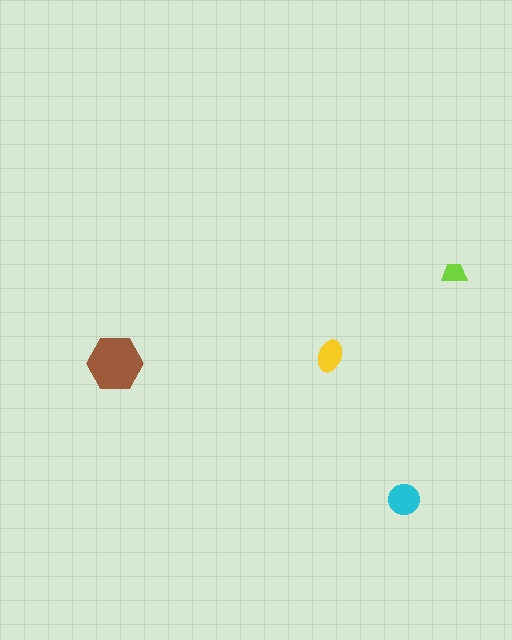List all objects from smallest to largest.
The lime trapezoid, the yellow ellipse, the cyan circle, the brown hexagon.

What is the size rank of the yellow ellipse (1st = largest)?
3rd.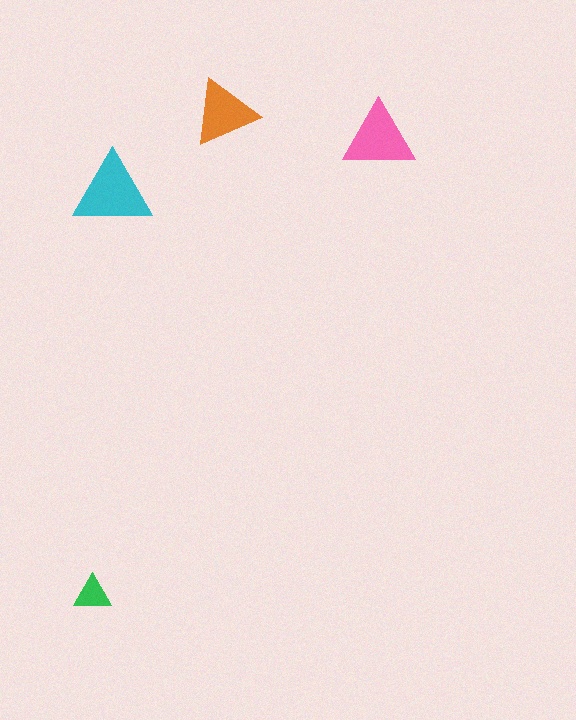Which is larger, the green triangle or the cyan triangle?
The cyan one.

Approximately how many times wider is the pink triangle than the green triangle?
About 2 times wider.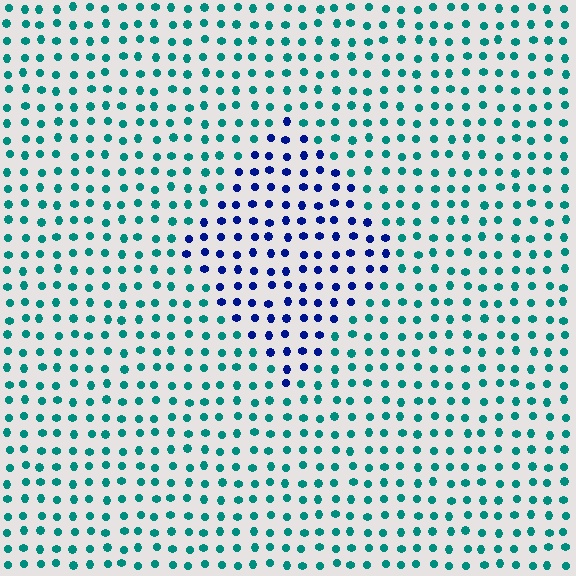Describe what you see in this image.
The image is filled with small teal elements in a uniform arrangement. A diamond-shaped region is visible where the elements are tinted to a slightly different hue, forming a subtle color boundary.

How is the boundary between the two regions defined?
The boundary is defined purely by a slight shift in hue (about 59 degrees). Spacing, size, and orientation are identical on both sides.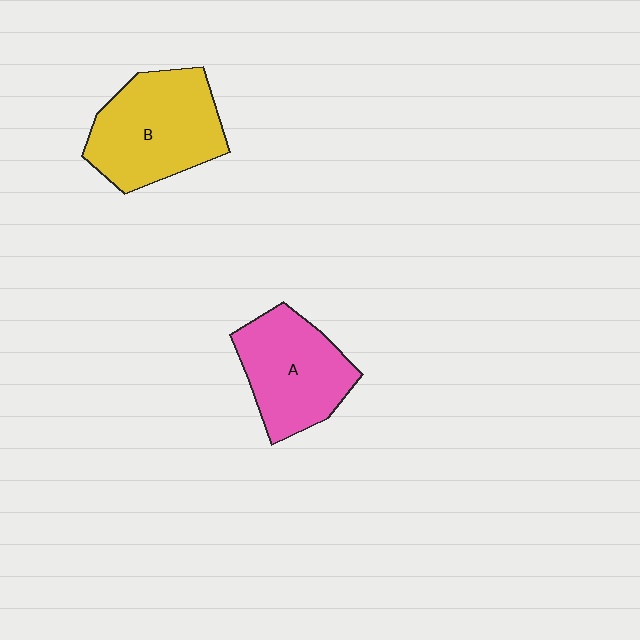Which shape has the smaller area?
Shape A (pink).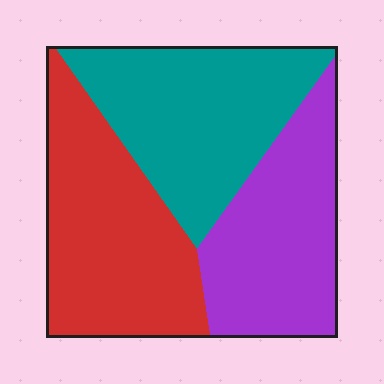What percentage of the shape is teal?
Teal covers roughly 35% of the shape.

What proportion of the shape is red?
Red takes up between a quarter and a half of the shape.